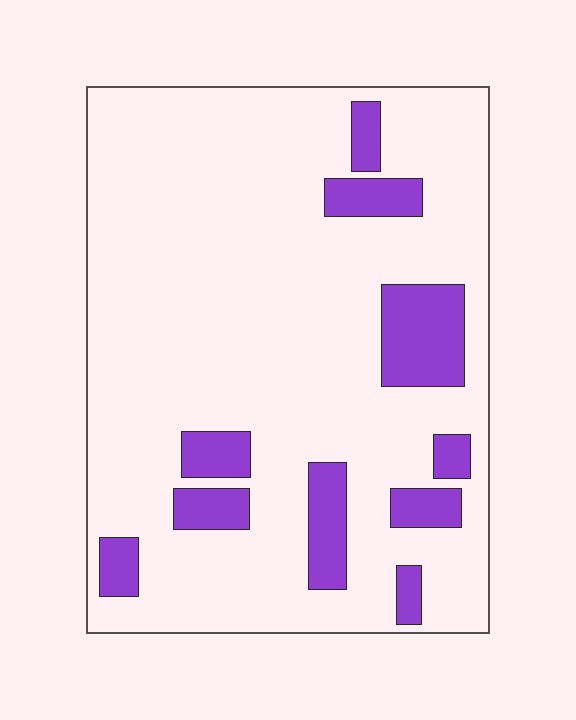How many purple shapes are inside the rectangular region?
10.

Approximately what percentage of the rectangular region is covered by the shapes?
Approximately 15%.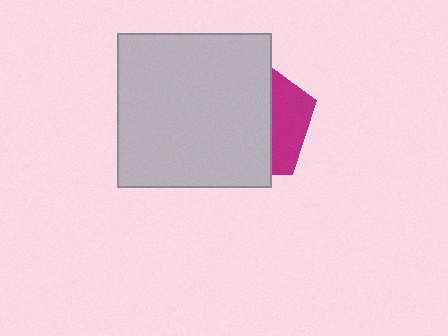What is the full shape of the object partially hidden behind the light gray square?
The partially hidden object is a magenta pentagon.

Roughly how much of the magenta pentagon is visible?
A small part of it is visible (roughly 30%).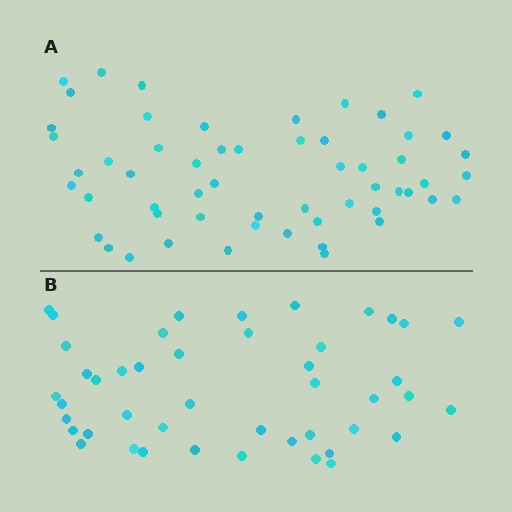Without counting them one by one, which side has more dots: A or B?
Region A (the top region) has more dots.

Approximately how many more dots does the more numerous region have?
Region A has roughly 12 or so more dots than region B.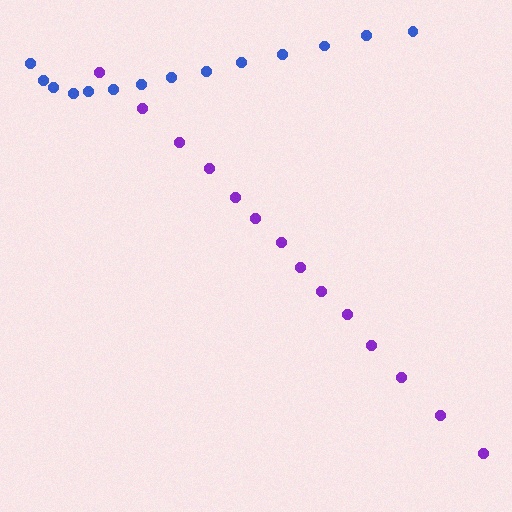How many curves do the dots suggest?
There are 2 distinct paths.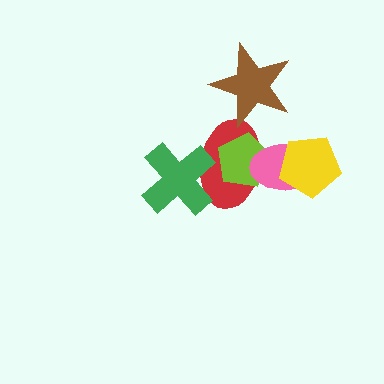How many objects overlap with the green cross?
1 object overlaps with the green cross.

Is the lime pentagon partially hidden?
Yes, it is partially covered by another shape.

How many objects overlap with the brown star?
0 objects overlap with the brown star.